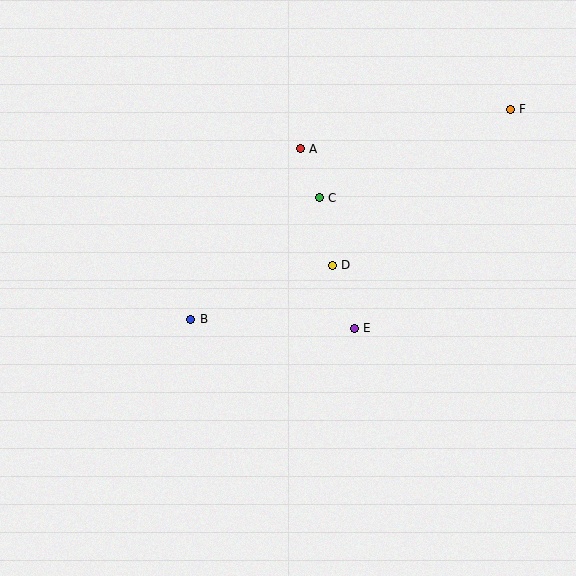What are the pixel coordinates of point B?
Point B is at (191, 319).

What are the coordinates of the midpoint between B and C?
The midpoint between B and C is at (255, 259).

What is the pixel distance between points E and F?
The distance between E and F is 269 pixels.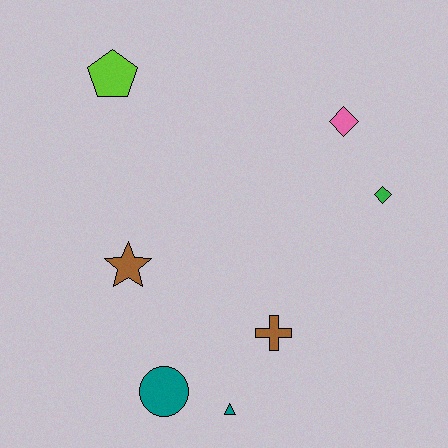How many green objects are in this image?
There is 1 green object.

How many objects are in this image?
There are 7 objects.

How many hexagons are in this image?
There are no hexagons.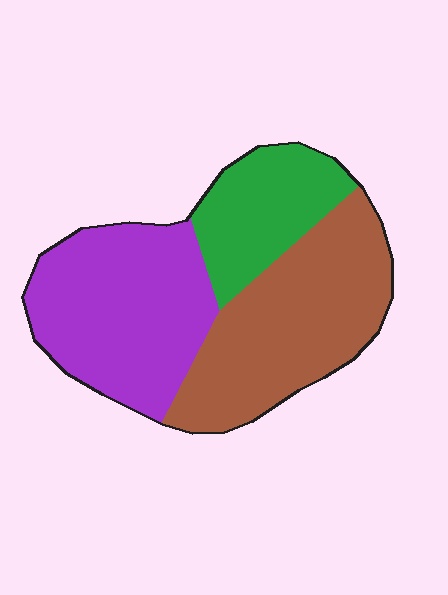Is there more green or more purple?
Purple.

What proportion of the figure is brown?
Brown takes up about two fifths (2/5) of the figure.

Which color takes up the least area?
Green, at roughly 20%.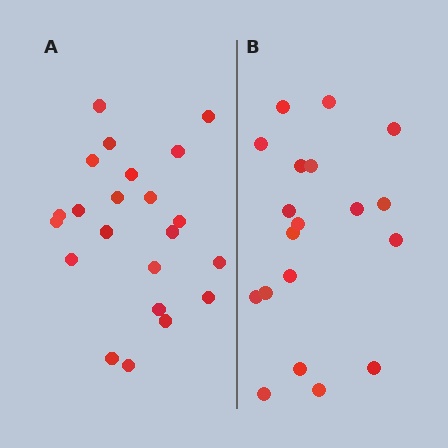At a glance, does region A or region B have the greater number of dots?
Region A (the left region) has more dots.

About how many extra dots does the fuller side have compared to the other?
Region A has just a few more — roughly 2 or 3 more dots than region B.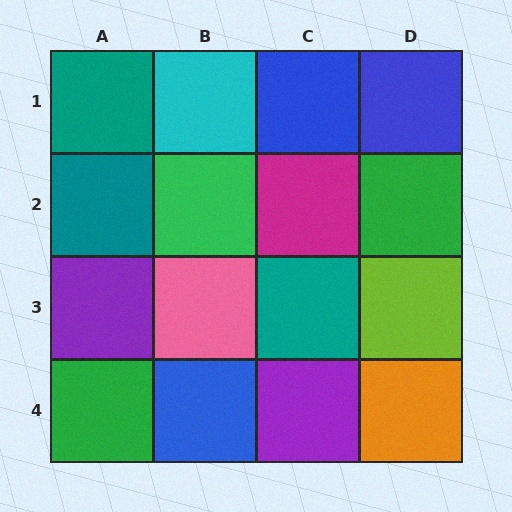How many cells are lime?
1 cell is lime.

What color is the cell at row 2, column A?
Teal.